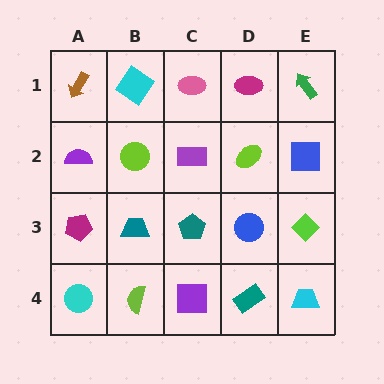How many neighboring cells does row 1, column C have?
3.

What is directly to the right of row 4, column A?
A lime semicircle.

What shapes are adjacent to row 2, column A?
A brown arrow (row 1, column A), a magenta pentagon (row 3, column A), a lime circle (row 2, column B).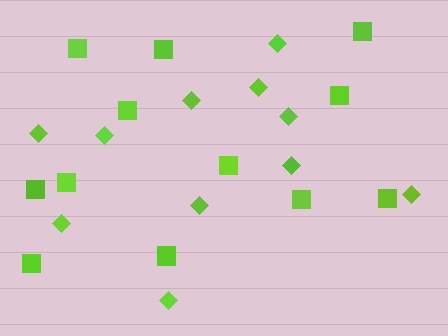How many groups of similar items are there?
There are 2 groups: one group of diamonds (11) and one group of squares (12).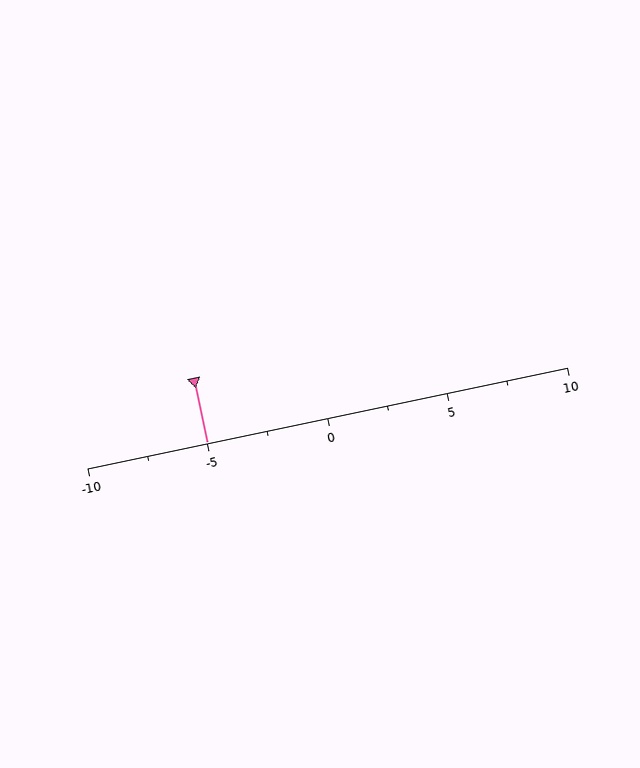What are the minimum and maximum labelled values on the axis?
The axis runs from -10 to 10.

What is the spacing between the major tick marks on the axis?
The major ticks are spaced 5 apart.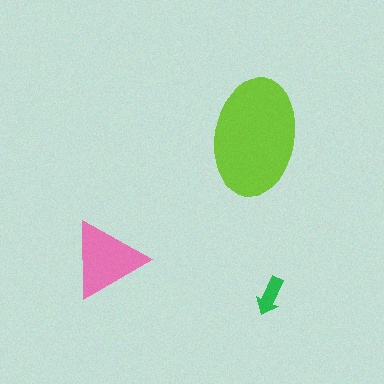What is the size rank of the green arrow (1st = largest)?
3rd.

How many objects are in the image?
There are 3 objects in the image.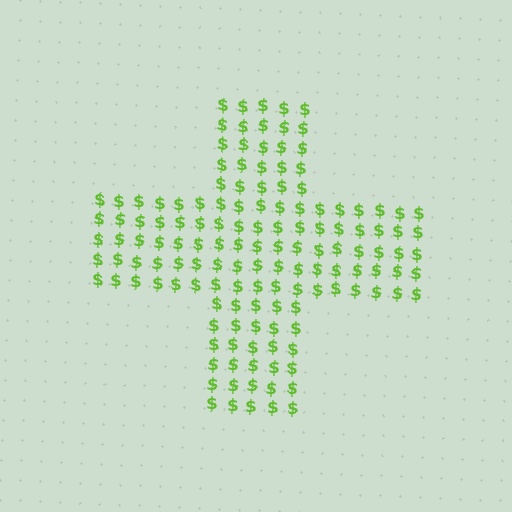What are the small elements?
The small elements are dollar signs.